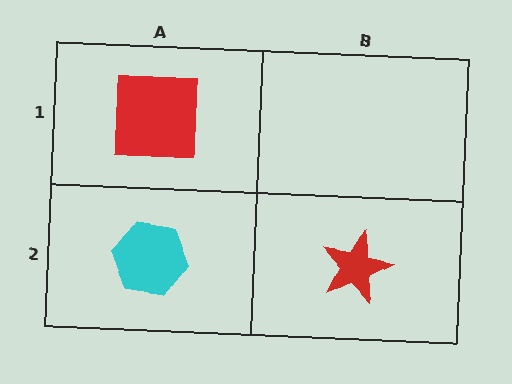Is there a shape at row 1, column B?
No, that cell is empty.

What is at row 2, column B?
A red star.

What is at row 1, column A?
A red square.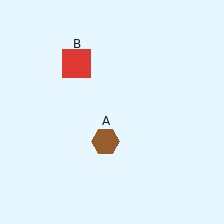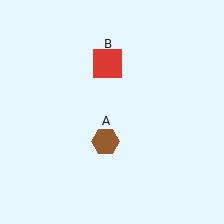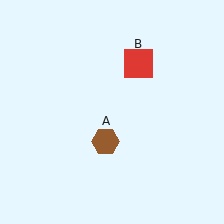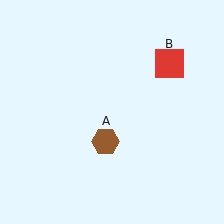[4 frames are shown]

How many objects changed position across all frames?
1 object changed position: red square (object B).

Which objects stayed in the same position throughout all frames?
Brown hexagon (object A) remained stationary.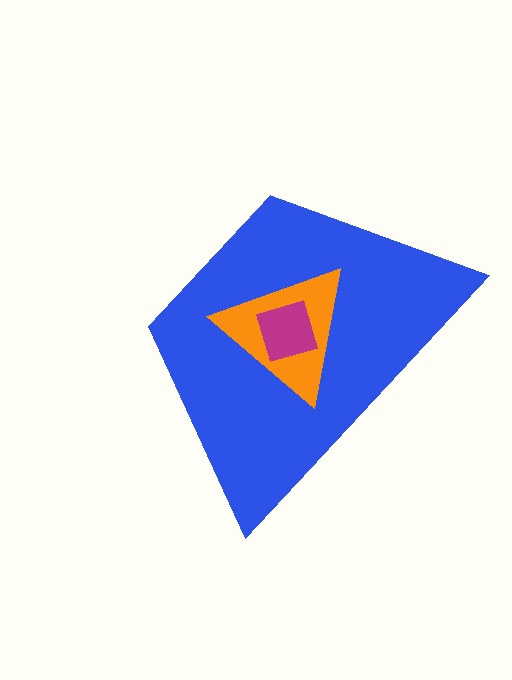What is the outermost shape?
The blue trapezoid.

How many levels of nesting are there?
3.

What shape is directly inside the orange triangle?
The magenta diamond.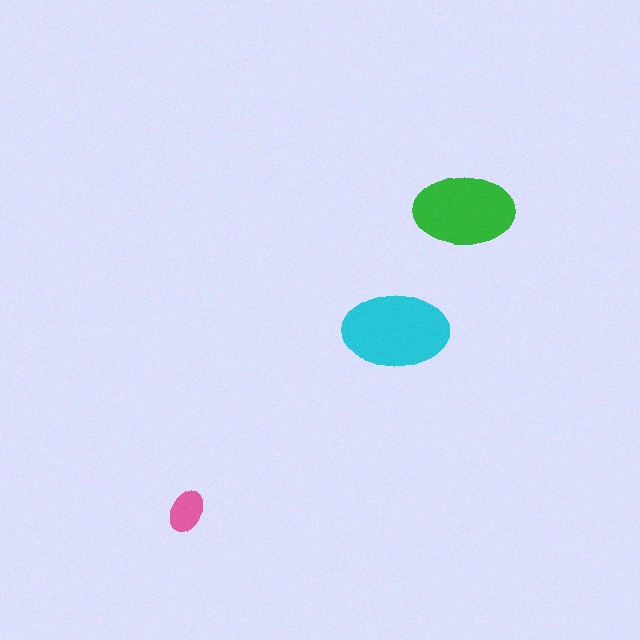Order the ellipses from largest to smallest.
the cyan one, the green one, the pink one.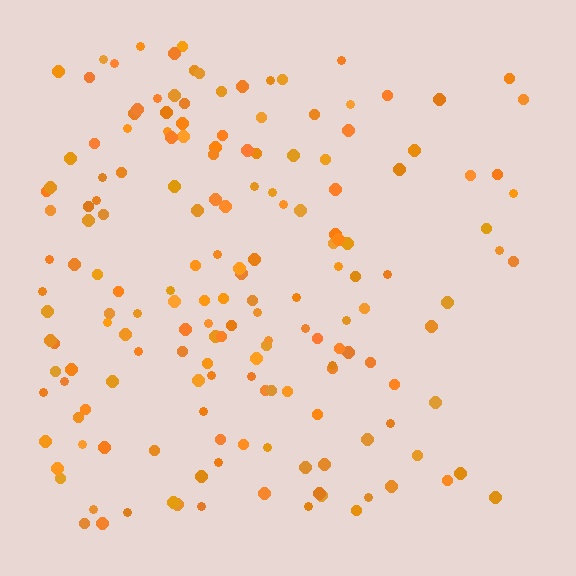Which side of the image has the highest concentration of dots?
The left.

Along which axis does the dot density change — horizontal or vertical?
Horizontal.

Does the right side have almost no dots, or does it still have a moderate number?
Still a moderate number, just noticeably fewer than the left.